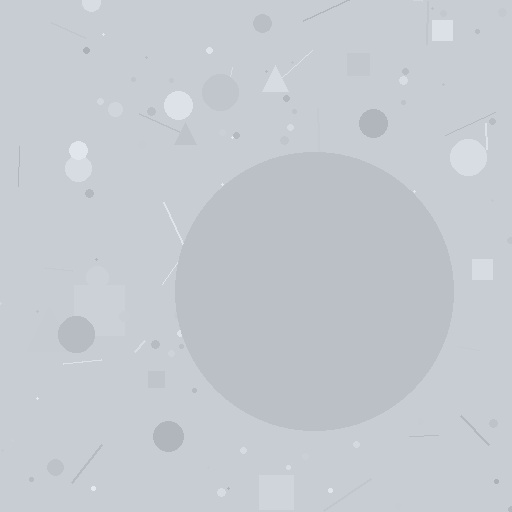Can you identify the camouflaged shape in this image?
The camouflaged shape is a circle.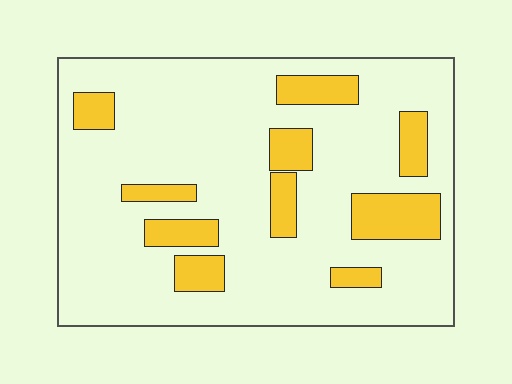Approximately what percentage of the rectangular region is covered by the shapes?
Approximately 20%.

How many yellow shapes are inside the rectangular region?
10.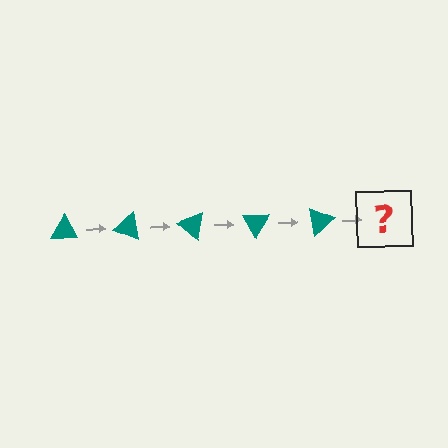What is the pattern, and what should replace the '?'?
The pattern is that the triangle rotates 20 degrees each step. The '?' should be a teal triangle rotated 100 degrees.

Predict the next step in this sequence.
The next step is a teal triangle rotated 100 degrees.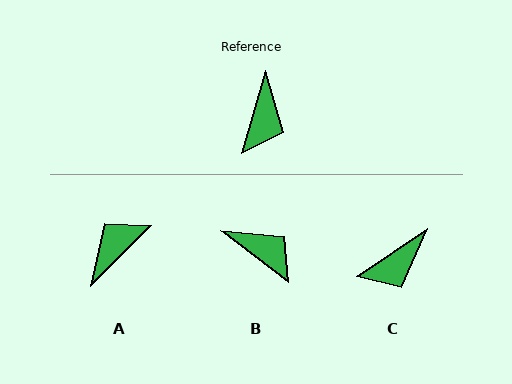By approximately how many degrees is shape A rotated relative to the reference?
Approximately 151 degrees counter-clockwise.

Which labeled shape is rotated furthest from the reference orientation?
A, about 151 degrees away.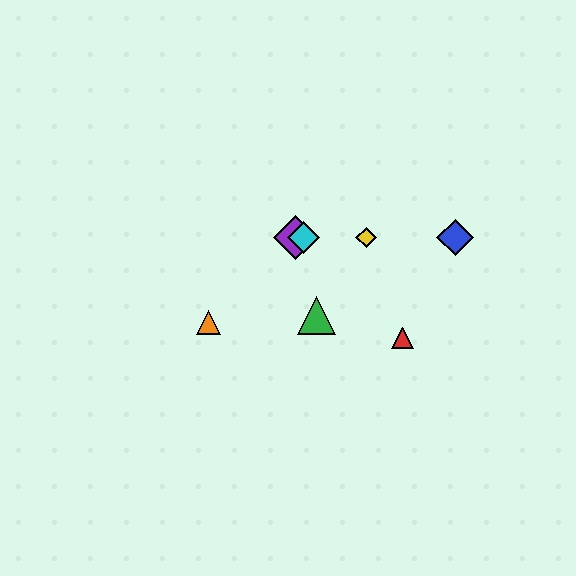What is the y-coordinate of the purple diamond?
The purple diamond is at y≈238.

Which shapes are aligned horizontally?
The blue diamond, the yellow diamond, the purple diamond, the cyan diamond are aligned horizontally.